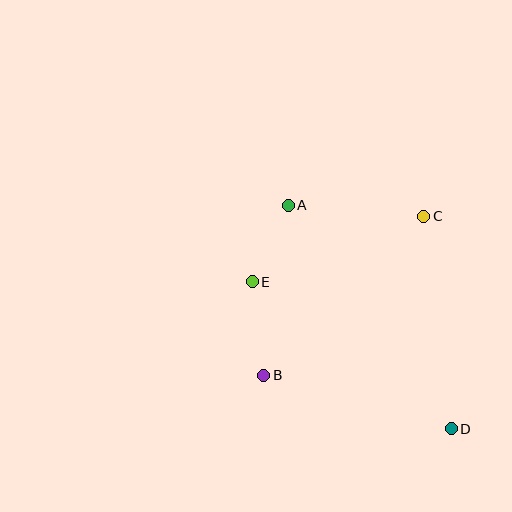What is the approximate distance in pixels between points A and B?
The distance between A and B is approximately 171 pixels.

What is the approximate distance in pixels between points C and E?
The distance between C and E is approximately 184 pixels.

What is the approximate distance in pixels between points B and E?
The distance between B and E is approximately 94 pixels.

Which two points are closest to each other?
Points A and E are closest to each other.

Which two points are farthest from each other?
Points A and D are farthest from each other.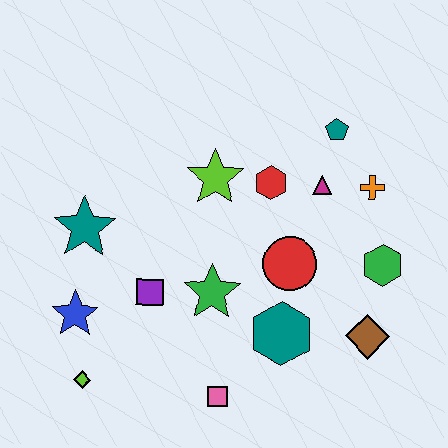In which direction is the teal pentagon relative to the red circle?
The teal pentagon is above the red circle.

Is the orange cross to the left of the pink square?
No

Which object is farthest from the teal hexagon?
The teal star is farthest from the teal hexagon.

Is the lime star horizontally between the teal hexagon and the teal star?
Yes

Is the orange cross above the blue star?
Yes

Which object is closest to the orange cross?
The magenta triangle is closest to the orange cross.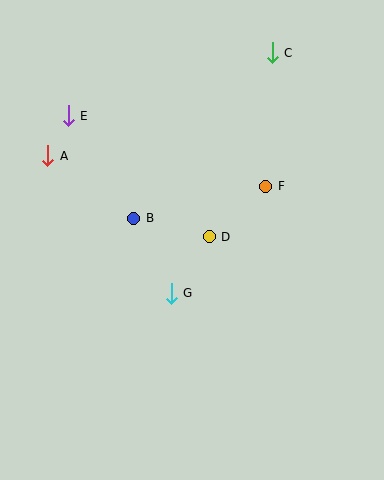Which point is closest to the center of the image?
Point D at (209, 237) is closest to the center.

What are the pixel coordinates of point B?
Point B is at (134, 218).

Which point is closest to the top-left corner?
Point E is closest to the top-left corner.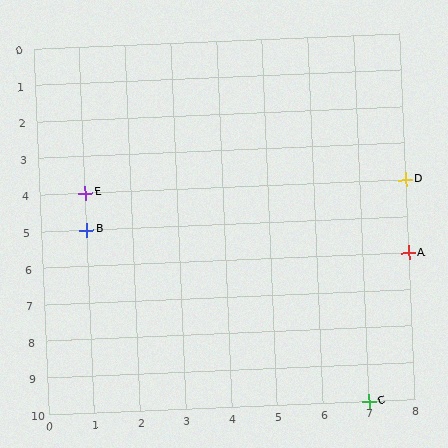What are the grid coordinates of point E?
Point E is at grid coordinates (1, 4).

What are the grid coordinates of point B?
Point B is at grid coordinates (1, 5).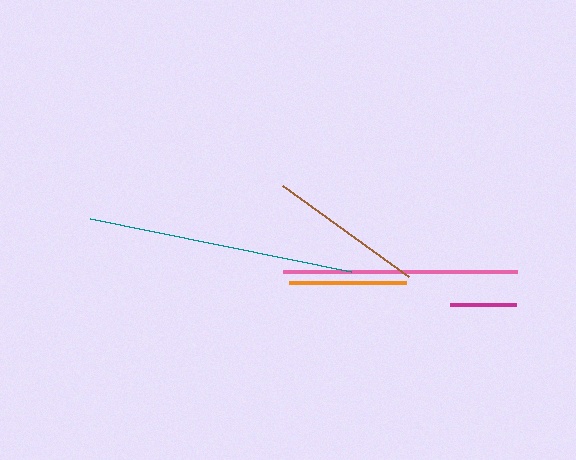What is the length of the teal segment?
The teal segment is approximately 266 pixels long.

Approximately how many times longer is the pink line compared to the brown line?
The pink line is approximately 1.5 times the length of the brown line.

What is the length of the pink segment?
The pink segment is approximately 234 pixels long.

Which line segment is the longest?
The teal line is the longest at approximately 266 pixels.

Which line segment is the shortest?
The magenta line is the shortest at approximately 65 pixels.